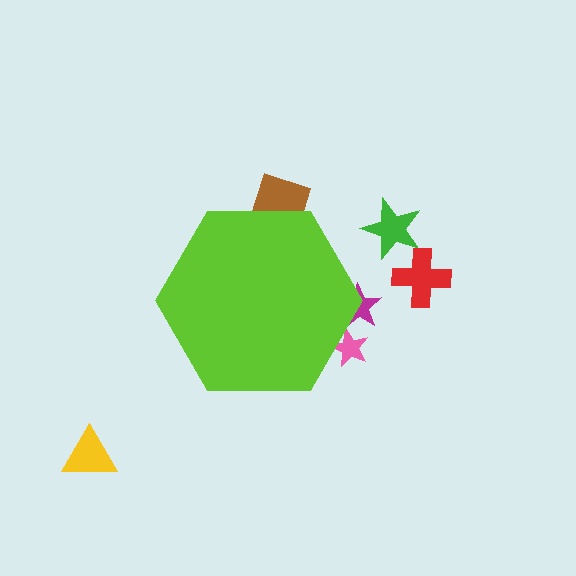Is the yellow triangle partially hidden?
No, the yellow triangle is fully visible.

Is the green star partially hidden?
No, the green star is fully visible.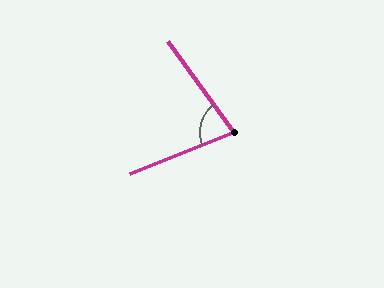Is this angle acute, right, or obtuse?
It is acute.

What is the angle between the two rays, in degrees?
Approximately 76 degrees.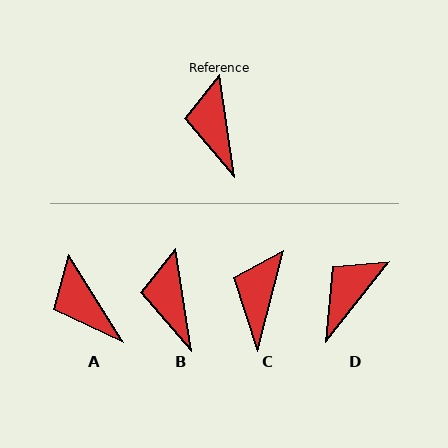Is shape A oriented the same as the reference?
No, it is off by about 24 degrees.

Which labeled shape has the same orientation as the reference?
B.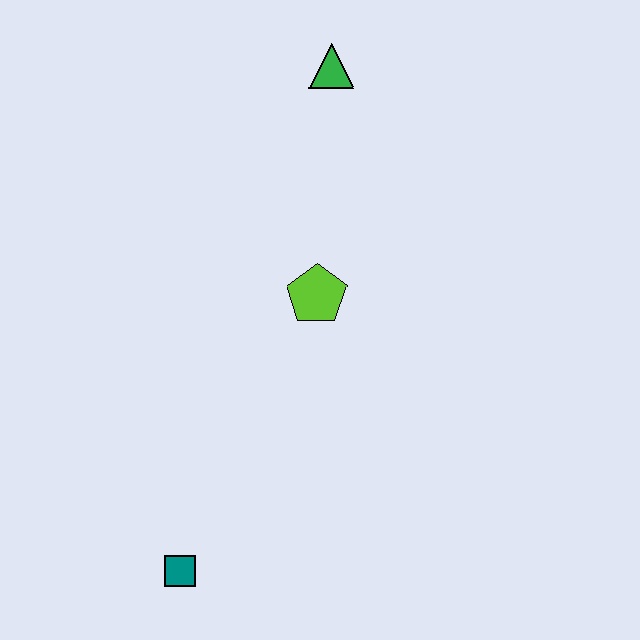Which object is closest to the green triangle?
The lime pentagon is closest to the green triangle.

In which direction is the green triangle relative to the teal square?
The green triangle is above the teal square.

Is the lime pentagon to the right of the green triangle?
No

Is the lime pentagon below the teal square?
No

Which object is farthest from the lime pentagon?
The teal square is farthest from the lime pentagon.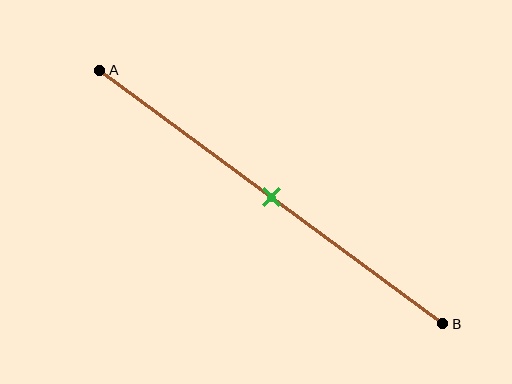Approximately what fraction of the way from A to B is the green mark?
The green mark is approximately 50% of the way from A to B.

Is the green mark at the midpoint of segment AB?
Yes, the mark is approximately at the midpoint.